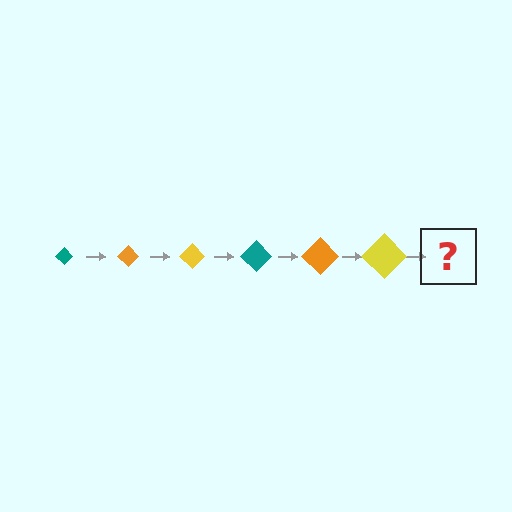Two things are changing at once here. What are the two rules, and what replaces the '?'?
The two rules are that the diamond grows larger each step and the color cycles through teal, orange, and yellow. The '?' should be a teal diamond, larger than the previous one.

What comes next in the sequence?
The next element should be a teal diamond, larger than the previous one.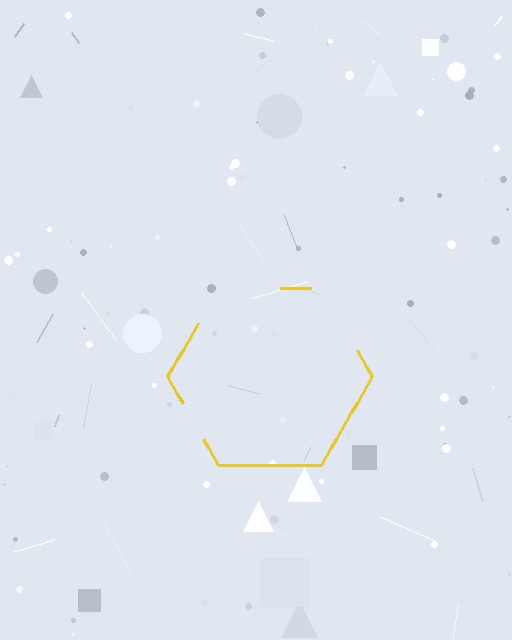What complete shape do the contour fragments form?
The contour fragments form a hexagon.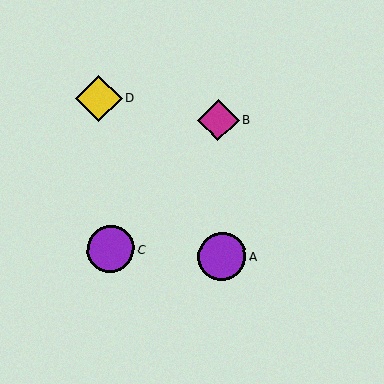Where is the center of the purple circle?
The center of the purple circle is at (222, 257).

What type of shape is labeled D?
Shape D is a yellow diamond.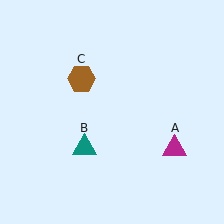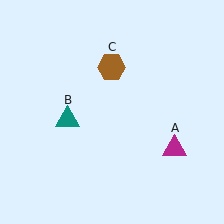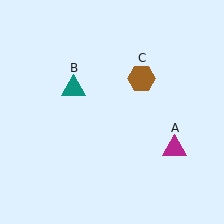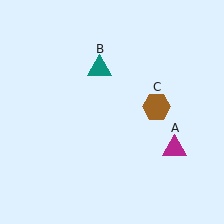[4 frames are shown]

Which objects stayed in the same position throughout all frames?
Magenta triangle (object A) remained stationary.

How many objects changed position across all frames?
2 objects changed position: teal triangle (object B), brown hexagon (object C).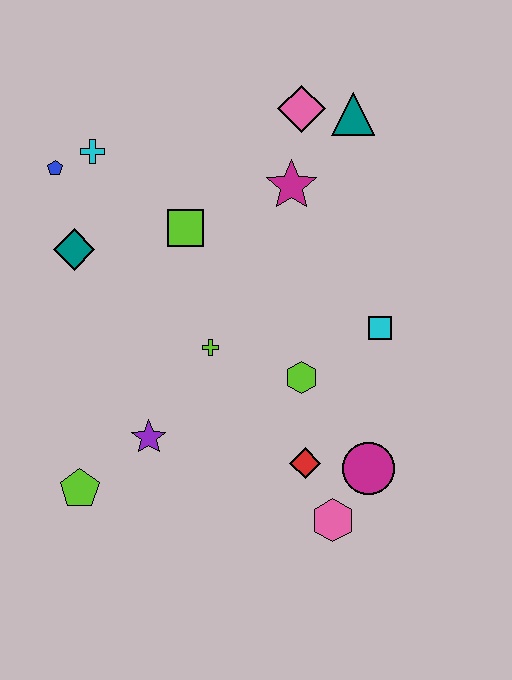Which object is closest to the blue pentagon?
The cyan cross is closest to the blue pentagon.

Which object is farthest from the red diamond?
The blue pentagon is farthest from the red diamond.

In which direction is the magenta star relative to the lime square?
The magenta star is to the right of the lime square.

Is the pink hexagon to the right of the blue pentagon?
Yes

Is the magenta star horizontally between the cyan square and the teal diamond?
Yes